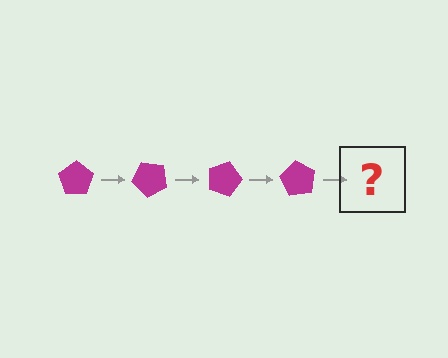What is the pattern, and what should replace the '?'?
The pattern is that the pentagon rotates 45 degrees each step. The '?' should be a magenta pentagon rotated 180 degrees.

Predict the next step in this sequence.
The next step is a magenta pentagon rotated 180 degrees.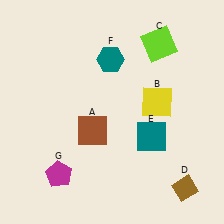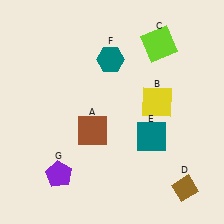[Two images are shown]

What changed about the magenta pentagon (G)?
In Image 1, G is magenta. In Image 2, it changed to purple.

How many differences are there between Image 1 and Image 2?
There is 1 difference between the two images.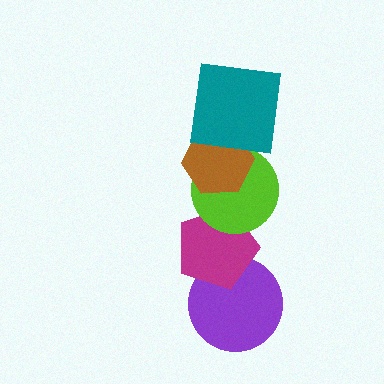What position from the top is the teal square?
The teal square is 1st from the top.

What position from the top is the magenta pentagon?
The magenta pentagon is 4th from the top.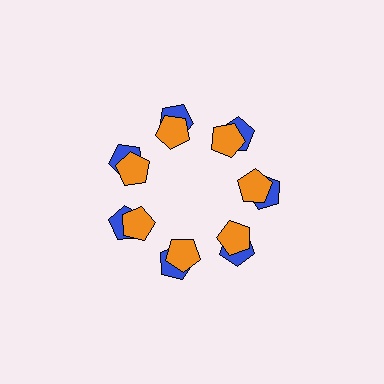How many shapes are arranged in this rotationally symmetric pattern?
There are 14 shapes, arranged in 7 groups of 2.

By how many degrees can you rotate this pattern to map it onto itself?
The pattern maps onto itself every 51 degrees of rotation.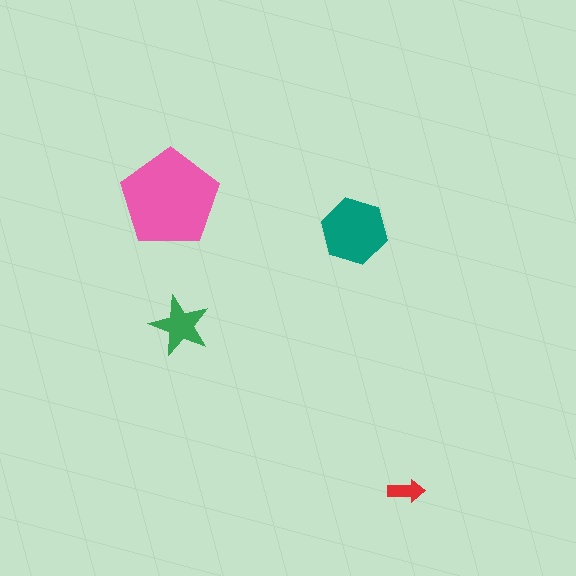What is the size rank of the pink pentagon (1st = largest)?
1st.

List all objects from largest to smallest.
The pink pentagon, the teal hexagon, the green star, the red arrow.